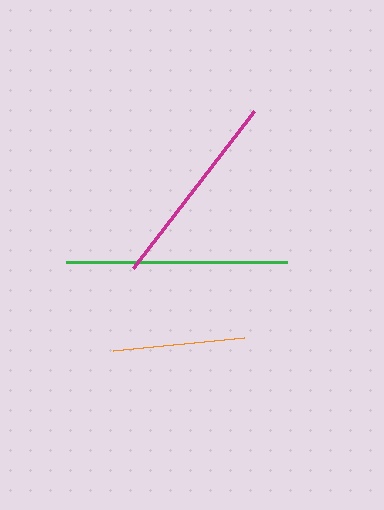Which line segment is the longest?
The green line is the longest at approximately 220 pixels.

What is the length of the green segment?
The green segment is approximately 220 pixels long.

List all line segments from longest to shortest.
From longest to shortest: green, magenta, orange.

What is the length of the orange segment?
The orange segment is approximately 131 pixels long.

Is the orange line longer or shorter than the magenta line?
The magenta line is longer than the orange line.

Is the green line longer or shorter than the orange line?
The green line is longer than the orange line.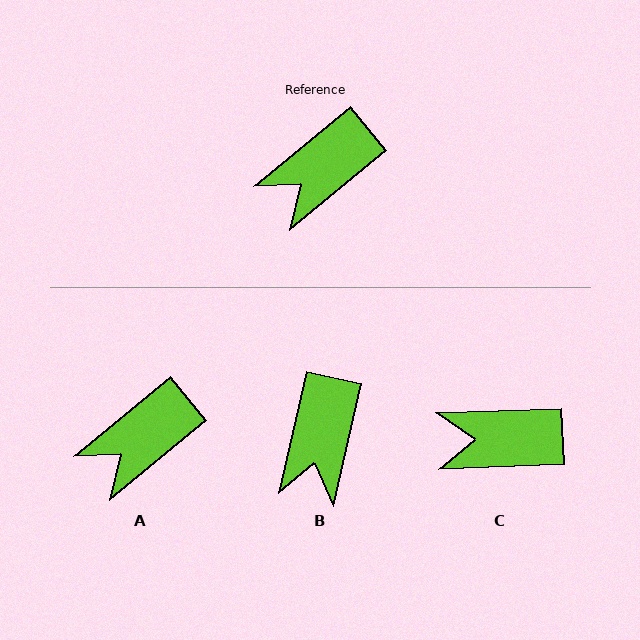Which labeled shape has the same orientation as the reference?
A.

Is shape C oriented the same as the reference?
No, it is off by about 37 degrees.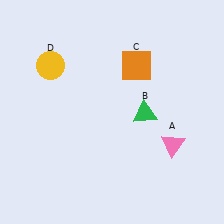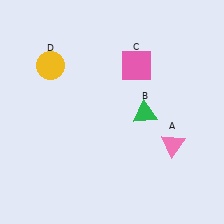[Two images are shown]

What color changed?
The square (C) changed from orange in Image 1 to pink in Image 2.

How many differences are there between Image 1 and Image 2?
There is 1 difference between the two images.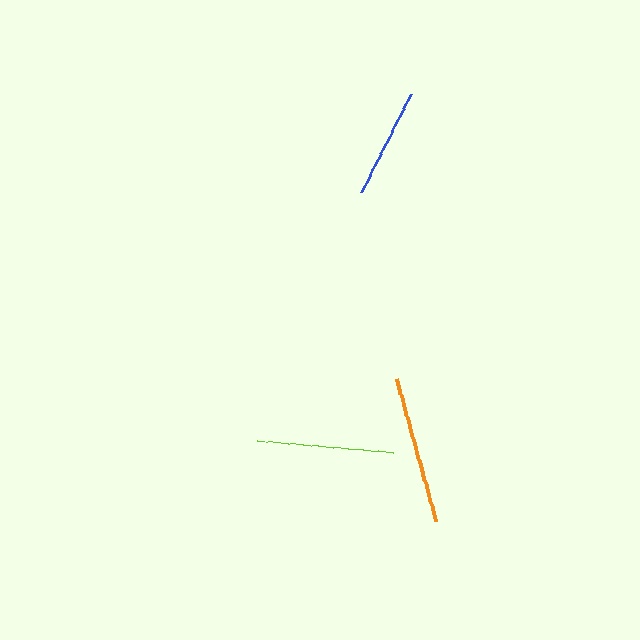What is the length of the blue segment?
The blue segment is approximately 110 pixels long.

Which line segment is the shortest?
The blue line is the shortest at approximately 110 pixels.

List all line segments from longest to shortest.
From longest to shortest: orange, lime, blue.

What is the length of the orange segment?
The orange segment is approximately 148 pixels long.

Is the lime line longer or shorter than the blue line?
The lime line is longer than the blue line.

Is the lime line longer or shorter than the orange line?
The orange line is longer than the lime line.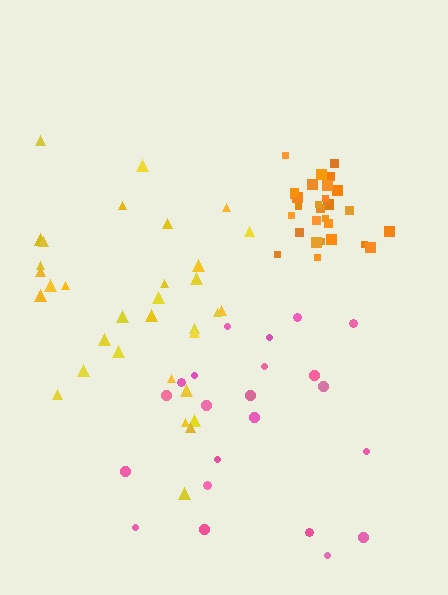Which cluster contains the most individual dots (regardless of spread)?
Yellow (33).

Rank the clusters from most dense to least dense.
orange, yellow, pink.